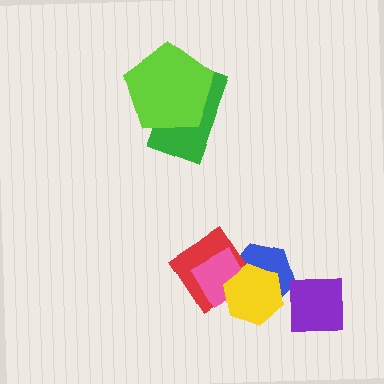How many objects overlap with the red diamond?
3 objects overlap with the red diamond.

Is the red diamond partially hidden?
Yes, it is partially covered by another shape.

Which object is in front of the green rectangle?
The lime pentagon is in front of the green rectangle.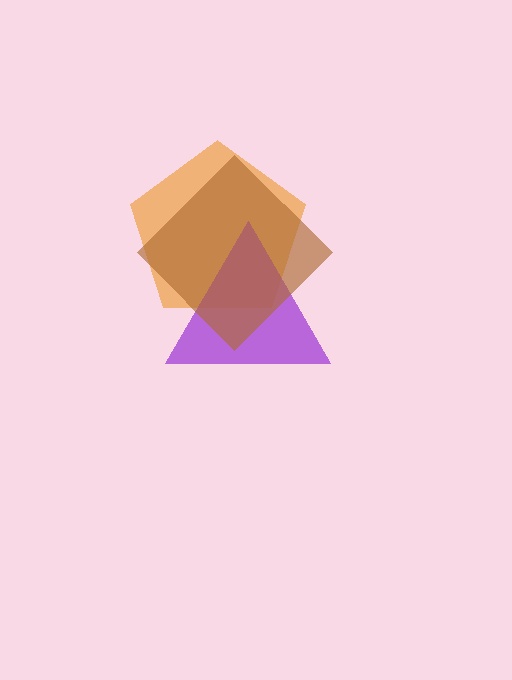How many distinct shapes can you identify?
There are 3 distinct shapes: an orange pentagon, a purple triangle, a brown diamond.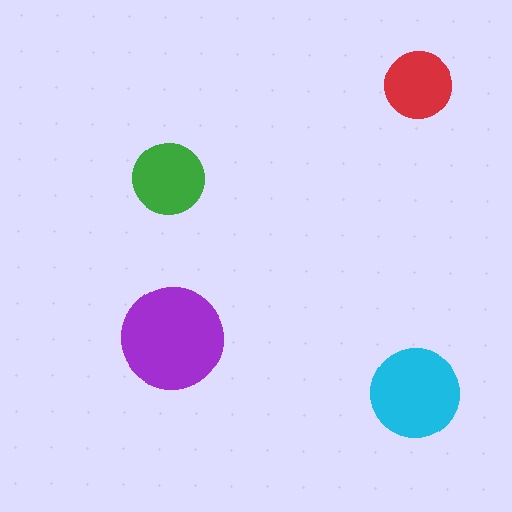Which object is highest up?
The red circle is topmost.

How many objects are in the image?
There are 4 objects in the image.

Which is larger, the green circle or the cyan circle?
The cyan one.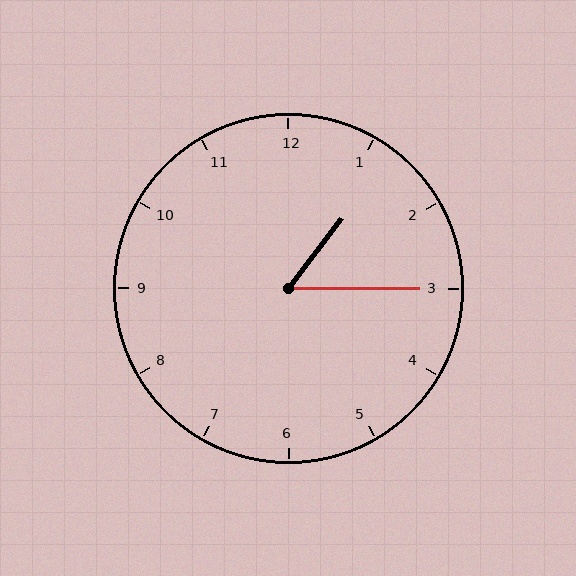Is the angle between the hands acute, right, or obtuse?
It is acute.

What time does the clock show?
1:15.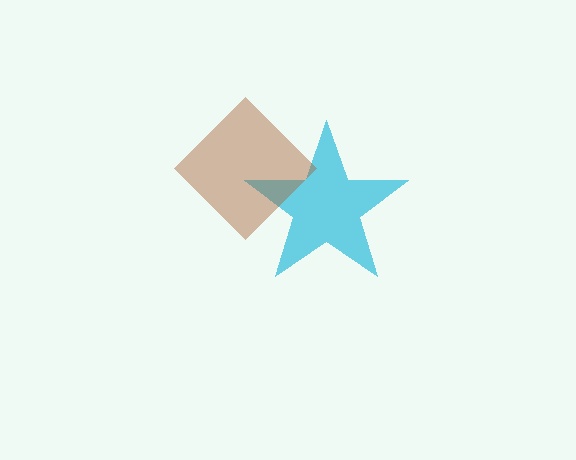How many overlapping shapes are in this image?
There are 2 overlapping shapes in the image.